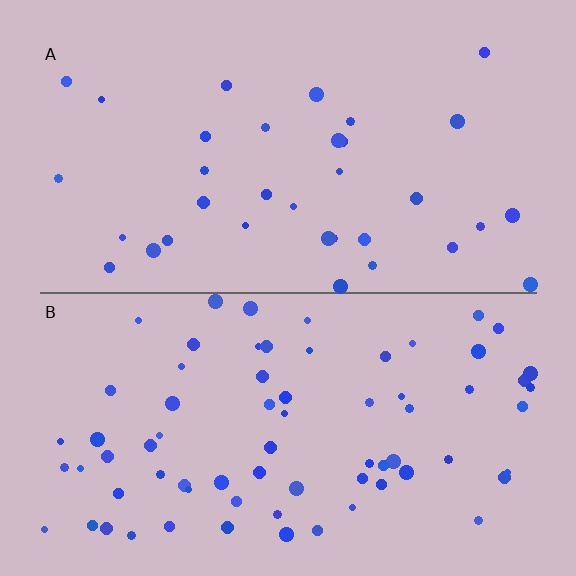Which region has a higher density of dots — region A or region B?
B (the bottom).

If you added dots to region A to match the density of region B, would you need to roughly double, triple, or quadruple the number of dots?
Approximately double.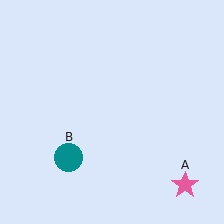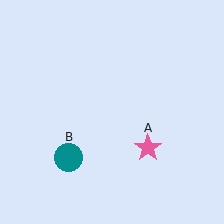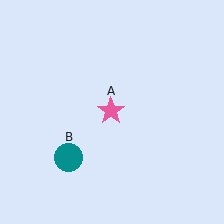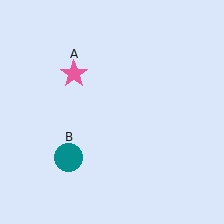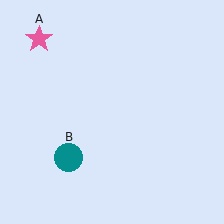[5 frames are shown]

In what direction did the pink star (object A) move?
The pink star (object A) moved up and to the left.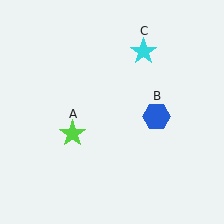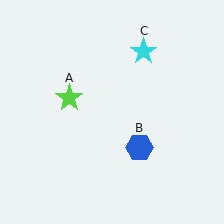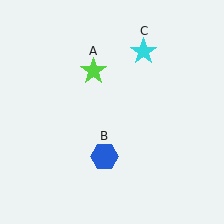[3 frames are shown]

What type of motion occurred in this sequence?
The lime star (object A), blue hexagon (object B) rotated clockwise around the center of the scene.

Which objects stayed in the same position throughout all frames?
Cyan star (object C) remained stationary.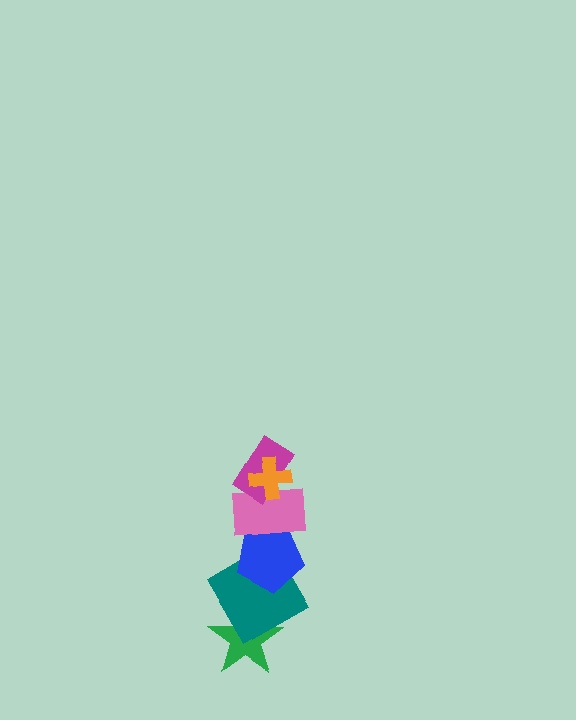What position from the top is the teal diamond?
The teal diamond is 5th from the top.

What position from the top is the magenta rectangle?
The magenta rectangle is 2nd from the top.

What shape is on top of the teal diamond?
The blue pentagon is on top of the teal diamond.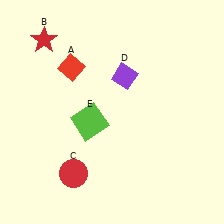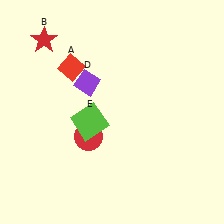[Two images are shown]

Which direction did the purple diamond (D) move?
The purple diamond (D) moved left.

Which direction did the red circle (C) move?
The red circle (C) moved up.